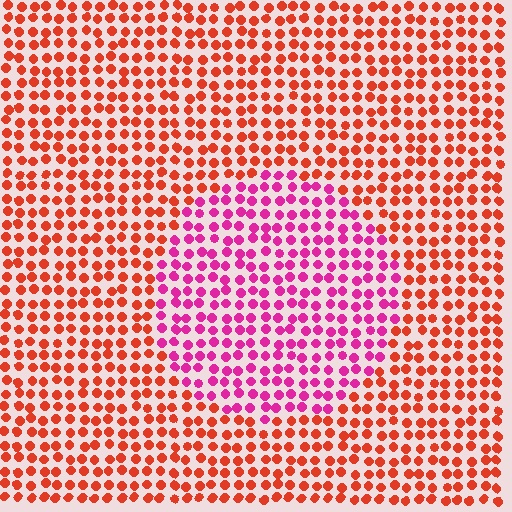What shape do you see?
I see a circle.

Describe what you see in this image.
The image is filled with small red elements in a uniform arrangement. A circle-shaped region is visible where the elements are tinted to a slightly different hue, forming a subtle color boundary.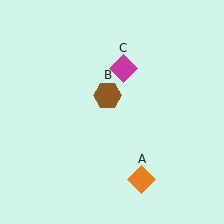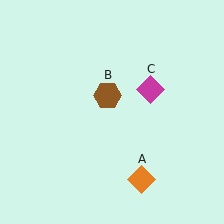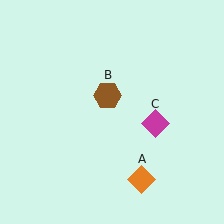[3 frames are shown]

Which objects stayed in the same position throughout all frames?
Orange diamond (object A) and brown hexagon (object B) remained stationary.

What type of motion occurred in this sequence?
The magenta diamond (object C) rotated clockwise around the center of the scene.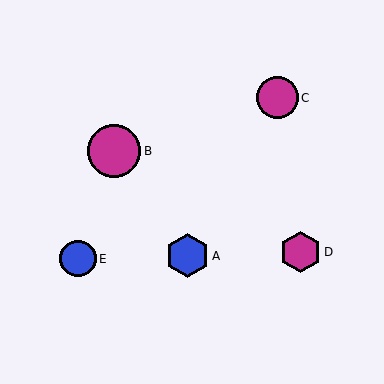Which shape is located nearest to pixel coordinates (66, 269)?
The blue circle (labeled E) at (78, 259) is nearest to that location.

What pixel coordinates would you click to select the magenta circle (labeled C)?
Click at (277, 98) to select the magenta circle C.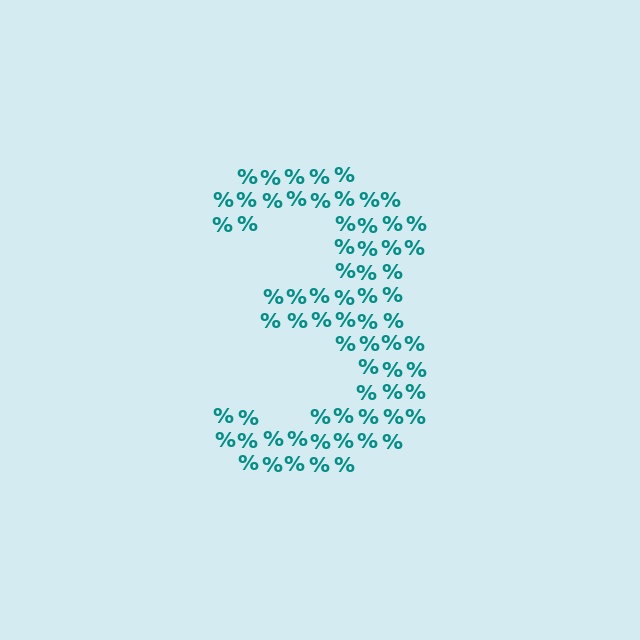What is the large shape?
The large shape is the digit 3.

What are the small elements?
The small elements are percent signs.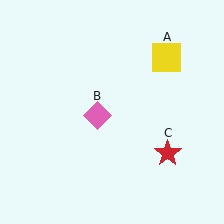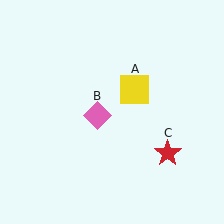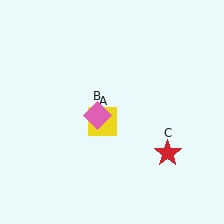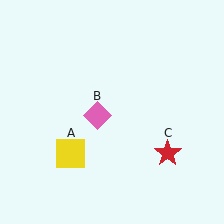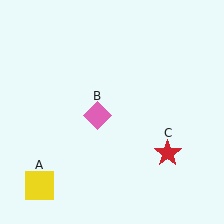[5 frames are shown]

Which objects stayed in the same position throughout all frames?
Pink diamond (object B) and red star (object C) remained stationary.